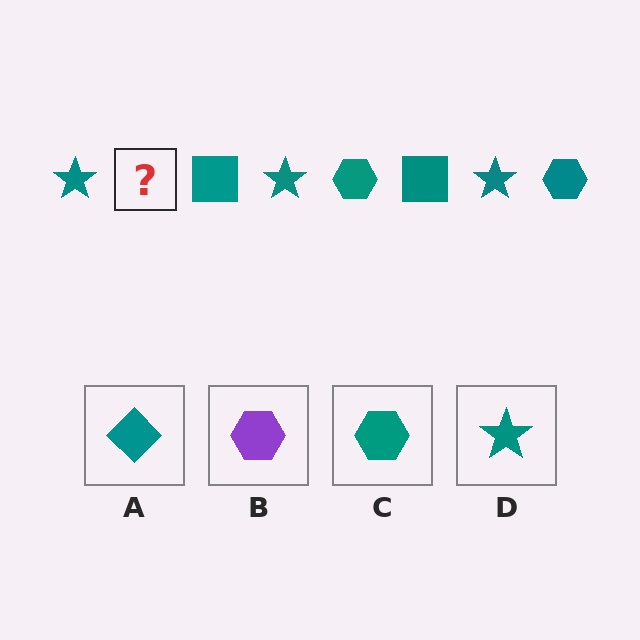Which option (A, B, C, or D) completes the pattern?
C.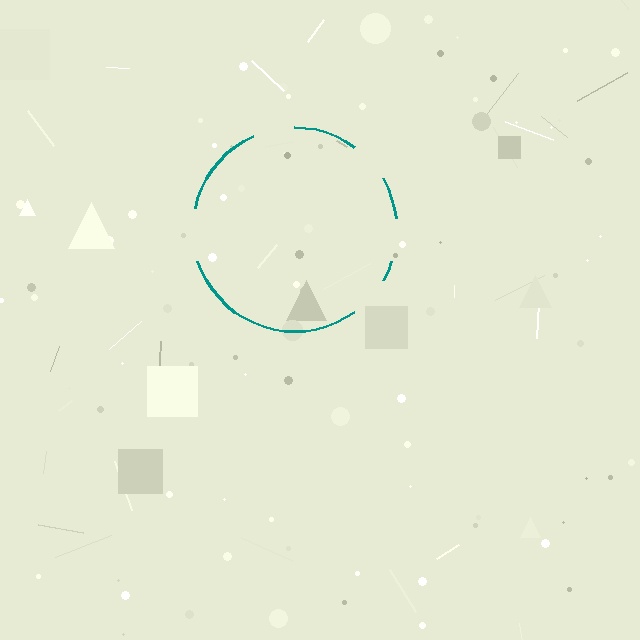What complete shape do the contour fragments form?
The contour fragments form a circle.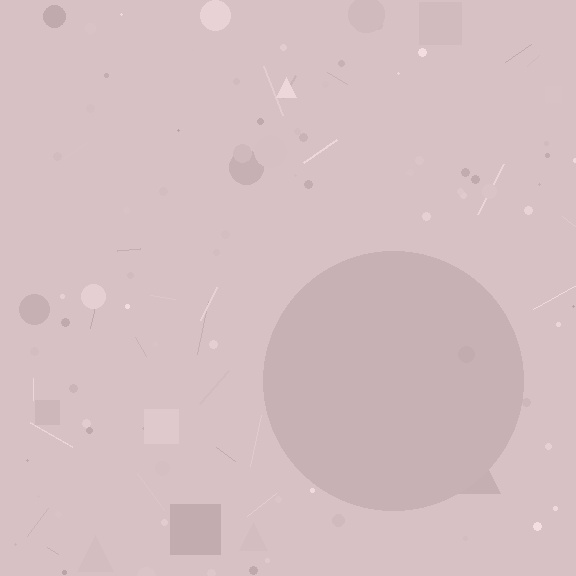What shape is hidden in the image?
A circle is hidden in the image.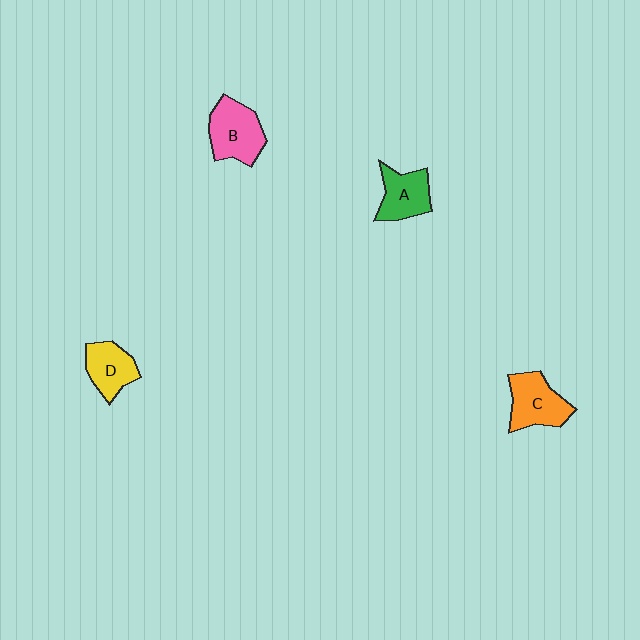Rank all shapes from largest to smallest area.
From largest to smallest: B (pink), C (orange), A (green), D (yellow).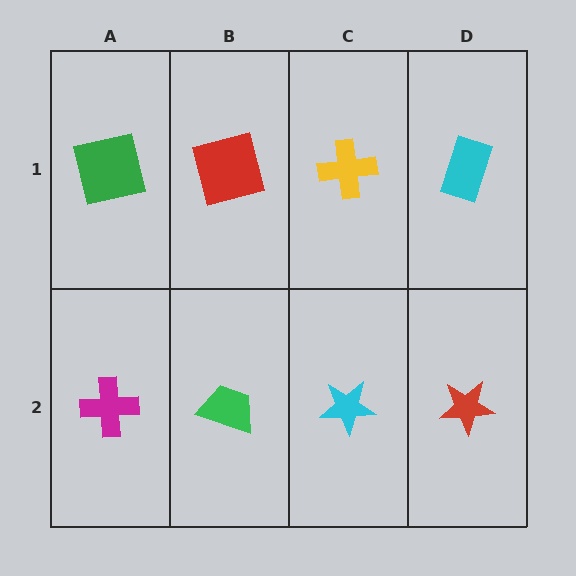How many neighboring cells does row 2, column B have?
3.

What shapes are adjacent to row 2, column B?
A red square (row 1, column B), a magenta cross (row 2, column A), a cyan star (row 2, column C).